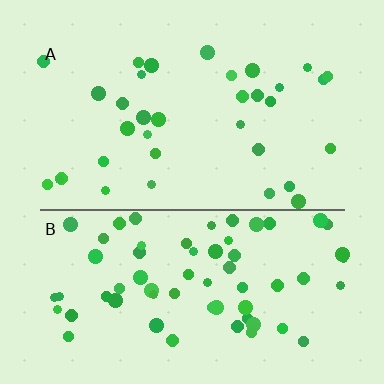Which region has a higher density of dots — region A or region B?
B (the bottom).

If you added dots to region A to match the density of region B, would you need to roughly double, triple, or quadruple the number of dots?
Approximately double.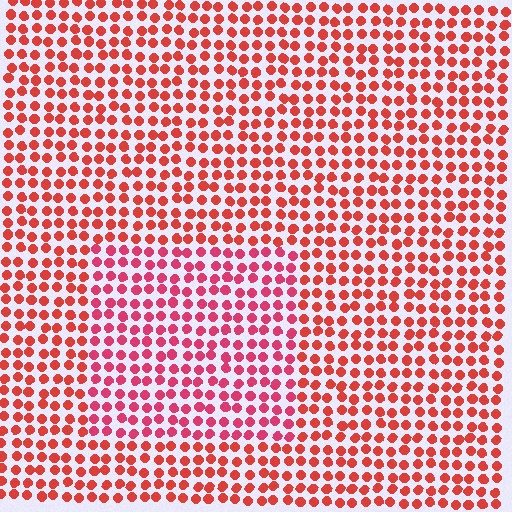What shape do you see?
I see a rectangle.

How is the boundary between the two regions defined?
The boundary is defined purely by a slight shift in hue (about 22 degrees). Spacing, size, and orientation are identical on both sides.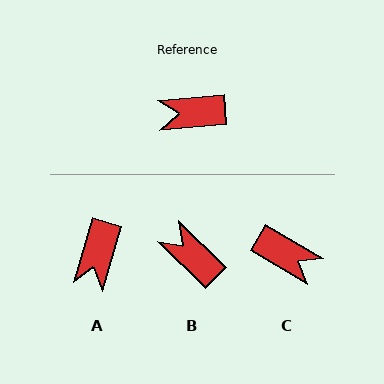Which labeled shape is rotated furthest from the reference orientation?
C, about 145 degrees away.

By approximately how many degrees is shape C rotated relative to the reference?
Approximately 145 degrees counter-clockwise.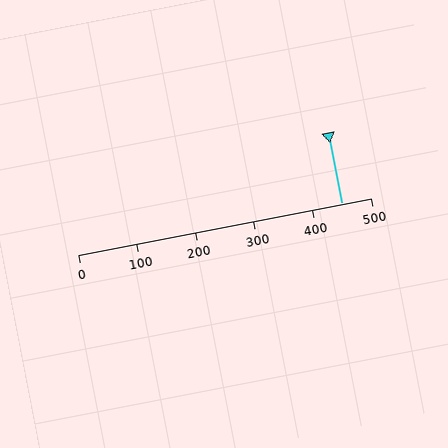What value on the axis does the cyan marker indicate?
The marker indicates approximately 450.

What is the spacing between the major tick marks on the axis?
The major ticks are spaced 100 apart.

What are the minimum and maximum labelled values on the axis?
The axis runs from 0 to 500.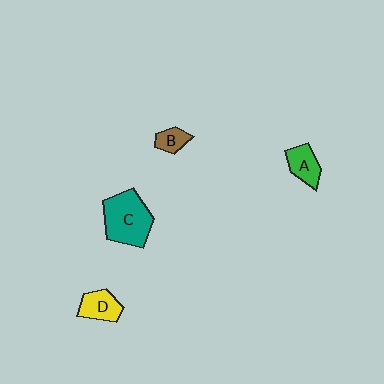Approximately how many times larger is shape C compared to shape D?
Approximately 2.0 times.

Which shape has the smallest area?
Shape B (brown).